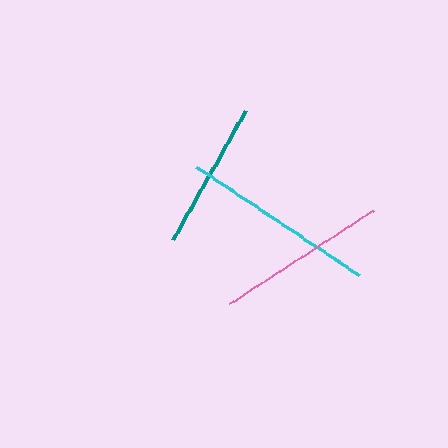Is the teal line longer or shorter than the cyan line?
The cyan line is longer than the teal line.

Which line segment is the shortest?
The teal line is the shortest at approximately 148 pixels.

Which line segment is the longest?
The cyan line is the longest at approximately 196 pixels.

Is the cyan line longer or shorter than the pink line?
The cyan line is longer than the pink line.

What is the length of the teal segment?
The teal segment is approximately 148 pixels long.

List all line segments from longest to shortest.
From longest to shortest: cyan, pink, teal.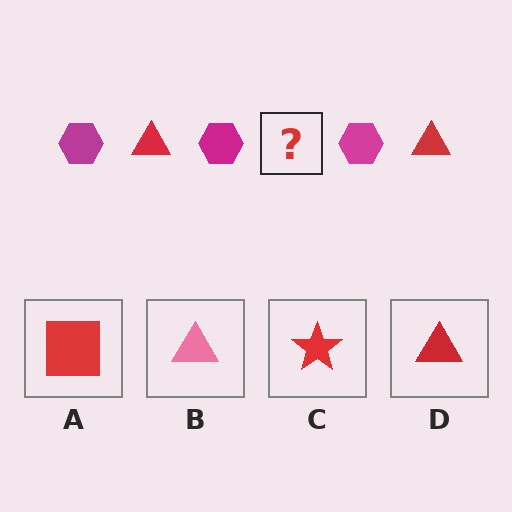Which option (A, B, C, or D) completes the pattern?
D.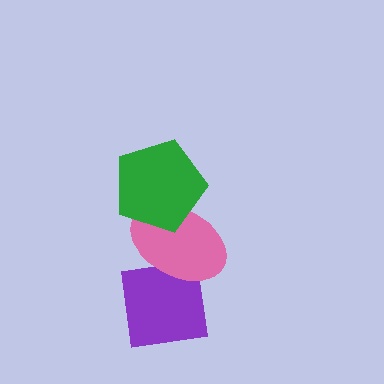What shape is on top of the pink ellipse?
The green pentagon is on top of the pink ellipse.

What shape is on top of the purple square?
The pink ellipse is on top of the purple square.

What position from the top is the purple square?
The purple square is 3rd from the top.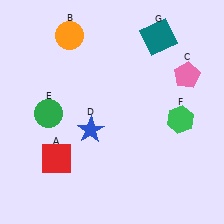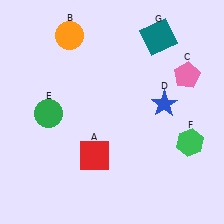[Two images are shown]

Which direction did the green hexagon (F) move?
The green hexagon (F) moved down.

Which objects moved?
The objects that moved are: the red square (A), the blue star (D), the green hexagon (F).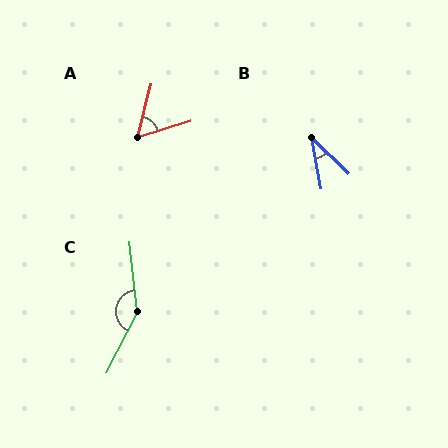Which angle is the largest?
C, at approximately 146 degrees.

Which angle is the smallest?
B, at approximately 35 degrees.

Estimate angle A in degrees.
Approximately 59 degrees.